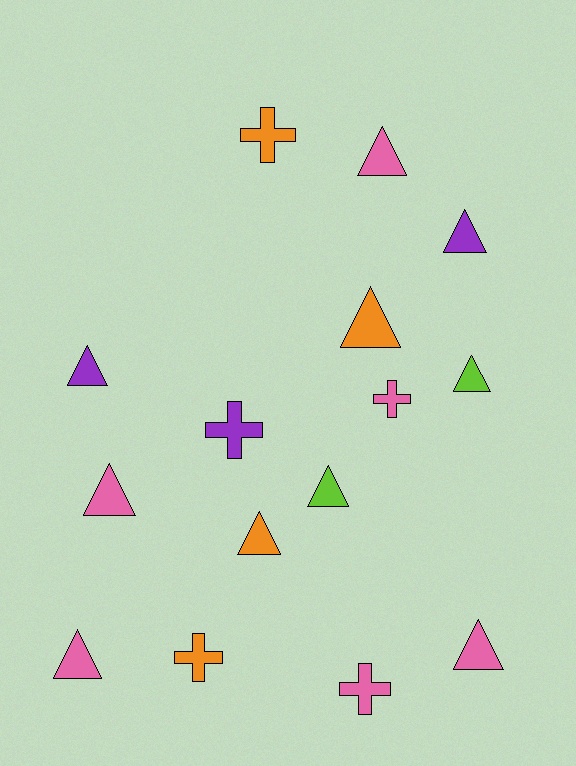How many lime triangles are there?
There are 2 lime triangles.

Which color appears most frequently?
Pink, with 6 objects.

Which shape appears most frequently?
Triangle, with 10 objects.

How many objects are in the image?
There are 15 objects.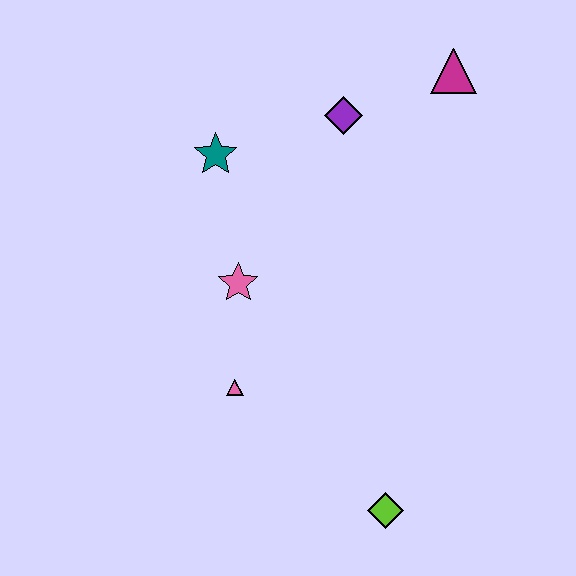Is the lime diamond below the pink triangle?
Yes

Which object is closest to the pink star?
The pink triangle is closest to the pink star.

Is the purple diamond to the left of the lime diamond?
Yes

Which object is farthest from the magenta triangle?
The lime diamond is farthest from the magenta triangle.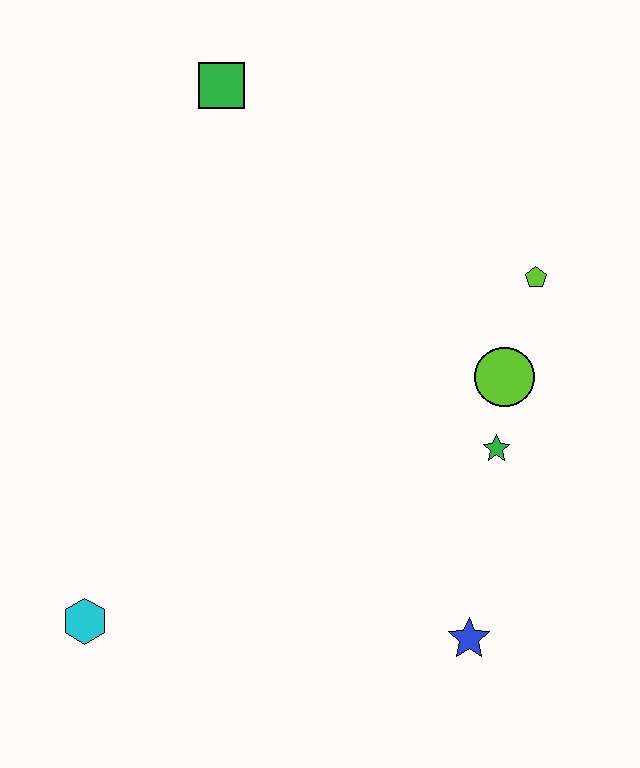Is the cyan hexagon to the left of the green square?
Yes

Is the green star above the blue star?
Yes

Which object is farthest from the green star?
The green square is farthest from the green star.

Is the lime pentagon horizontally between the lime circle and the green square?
No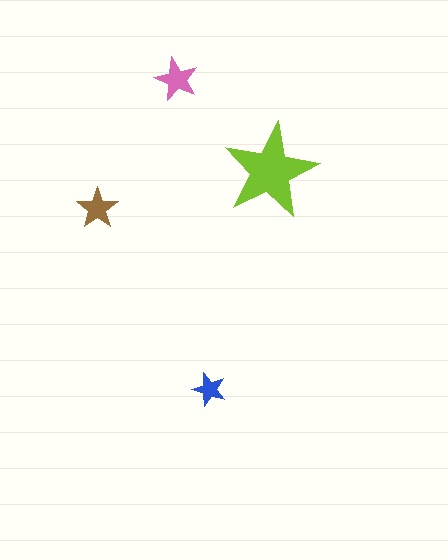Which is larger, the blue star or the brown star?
The brown one.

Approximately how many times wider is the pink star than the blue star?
About 1.5 times wider.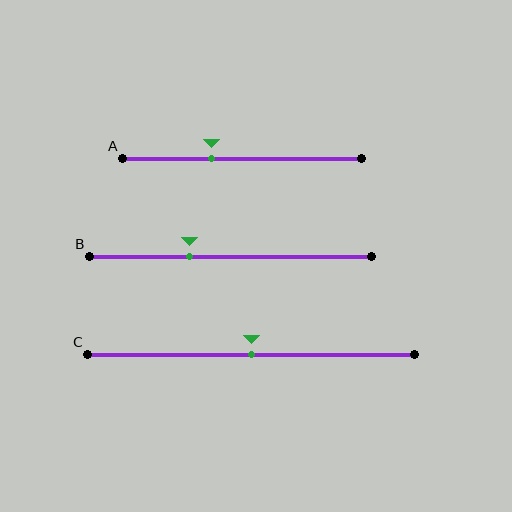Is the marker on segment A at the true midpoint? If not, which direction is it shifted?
No, the marker on segment A is shifted to the left by about 13% of the segment length.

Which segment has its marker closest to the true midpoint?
Segment C has its marker closest to the true midpoint.